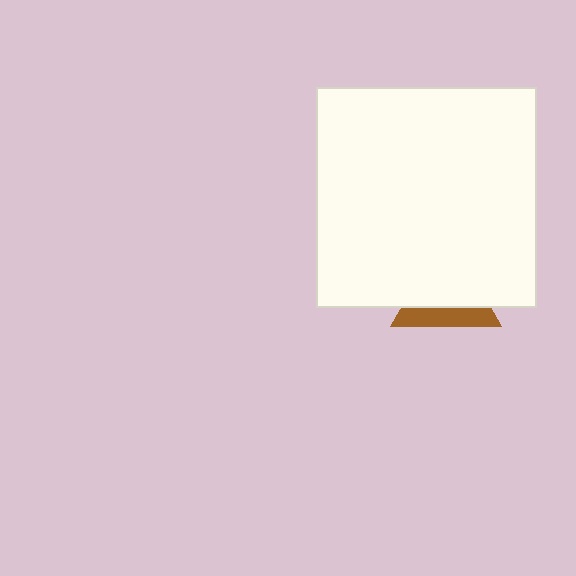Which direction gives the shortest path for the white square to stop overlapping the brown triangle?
Moving up gives the shortest separation.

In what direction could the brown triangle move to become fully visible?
The brown triangle could move down. That would shift it out from behind the white square entirely.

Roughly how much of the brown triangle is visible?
A small part of it is visible (roughly 37%).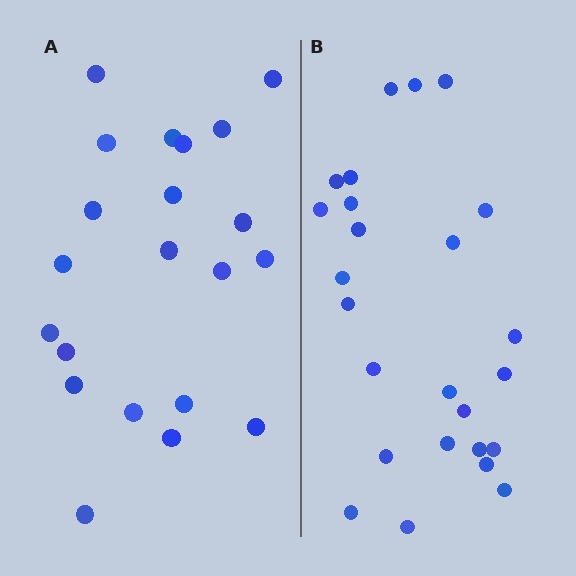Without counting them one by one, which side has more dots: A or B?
Region B (the right region) has more dots.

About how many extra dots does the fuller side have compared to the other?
Region B has about 4 more dots than region A.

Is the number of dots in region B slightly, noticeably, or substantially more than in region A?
Region B has only slightly more — the two regions are fairly close. The ratio is roughly 1.2 to 1.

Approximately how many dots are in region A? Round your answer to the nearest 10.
About 20 dots. (The exact count is 21, which rounds to 20.)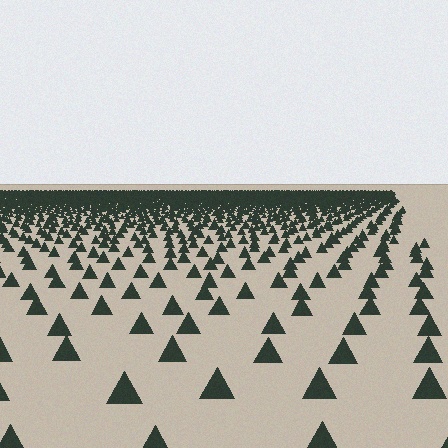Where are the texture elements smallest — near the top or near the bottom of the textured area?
Near the top.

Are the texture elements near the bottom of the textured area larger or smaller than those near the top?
Larger. Near the bottom, elements are closer to the viewer and appear at a bigger on-screen size.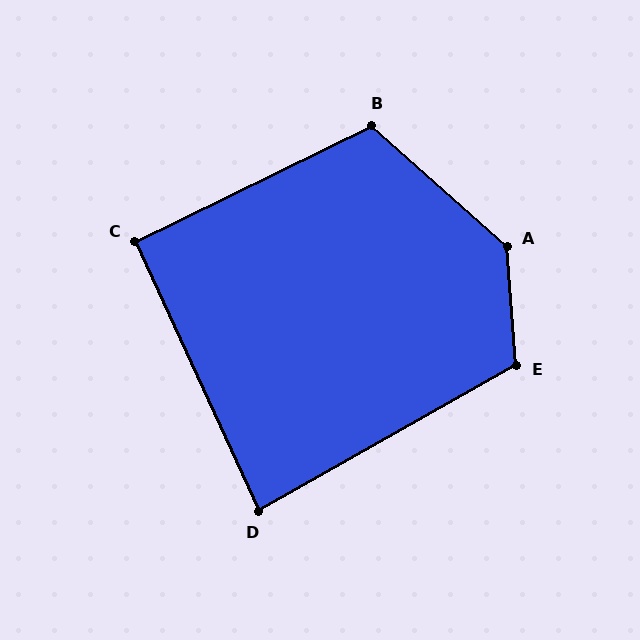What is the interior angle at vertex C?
Approximately 92 degrees (approximately right).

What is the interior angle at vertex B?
Approximately 112 degrees (obtuse).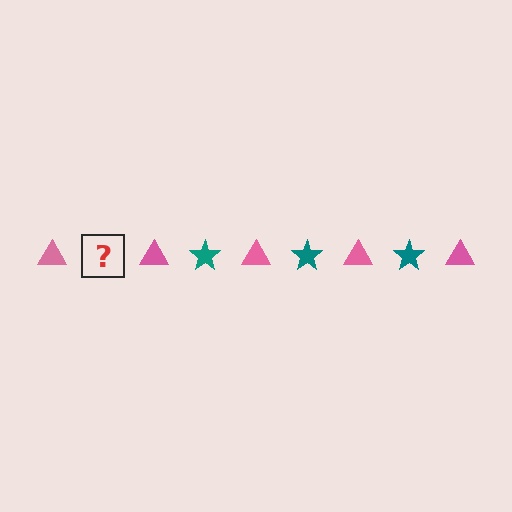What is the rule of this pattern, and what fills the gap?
The rule is that the pattern alternates between pink triangle and teal star. The gap should be filled with a teal star.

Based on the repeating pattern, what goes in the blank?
The blank should be a teal star.